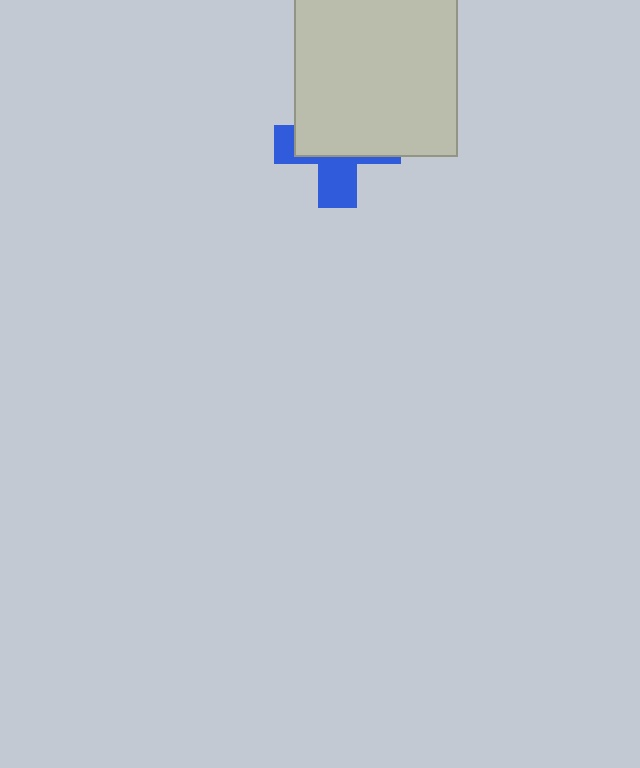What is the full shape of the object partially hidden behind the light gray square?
The partially hidden object is a blue cross.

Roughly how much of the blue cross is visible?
A small part of it is visible (roughly 38%).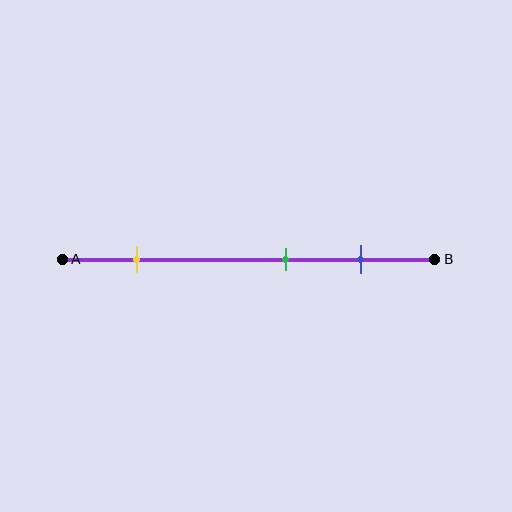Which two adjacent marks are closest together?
The green and blue marks are the closest adjacent pair.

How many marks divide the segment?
There are 3 marks dividing the segment.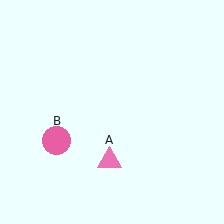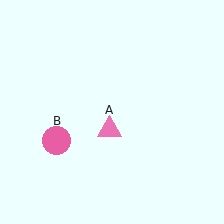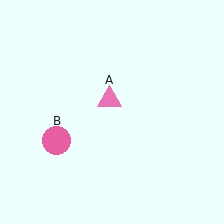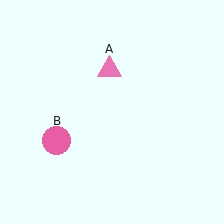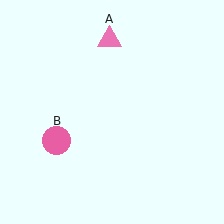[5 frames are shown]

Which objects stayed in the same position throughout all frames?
Pink circle (object B) remained stationary.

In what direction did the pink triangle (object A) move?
The pink triangle (object A) moved up.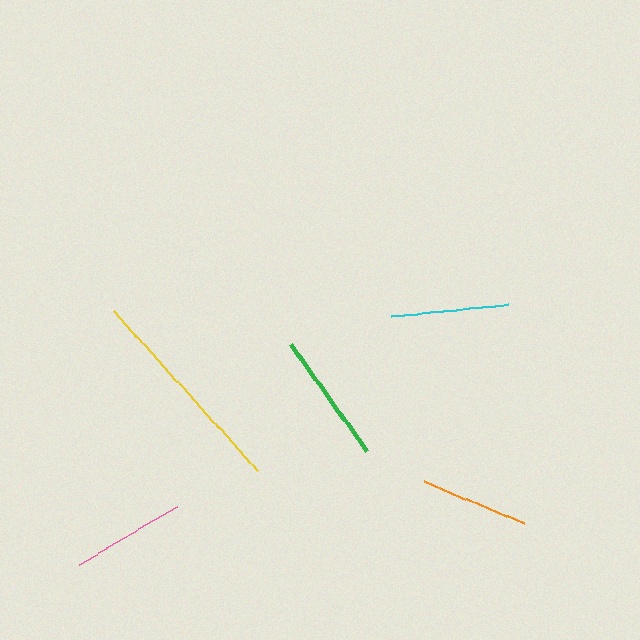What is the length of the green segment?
The green segment is approximately 132 pixels long.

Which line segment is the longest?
The yellow line is the longest at approximately 214 pixels.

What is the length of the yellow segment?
The yellow segment is approximately 214 pixels long.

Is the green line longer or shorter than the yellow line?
The yellow line is longer than the green line.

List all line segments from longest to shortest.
From longest to shortest: yellow, green, cyan, pink, orange.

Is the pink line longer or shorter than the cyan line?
The cyan line is longer than the pink line.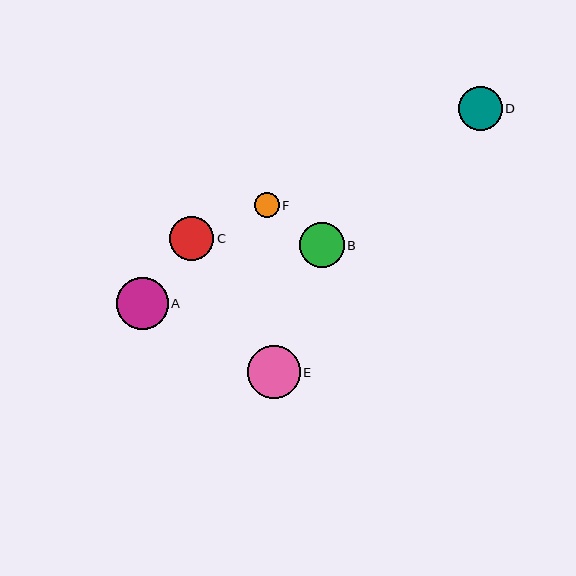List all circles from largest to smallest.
From largest to smallest: E, A, B, D, C, F.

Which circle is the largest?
Circle E is the largest with a size of approximately 53 pixels.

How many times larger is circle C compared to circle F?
Circle C is approximately 1.7 times the size of circle F.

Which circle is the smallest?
Circle F is the smallest with a size of approximately 25 pixels.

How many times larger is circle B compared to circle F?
Circle B is approximately 1.8 times the size of circle F.